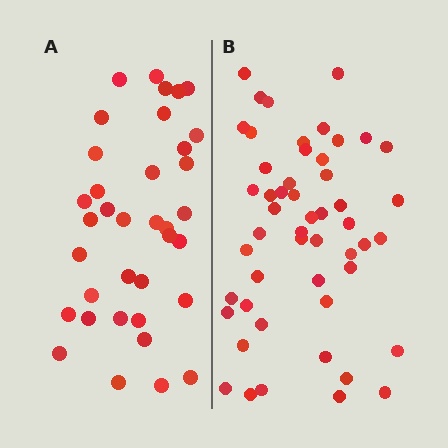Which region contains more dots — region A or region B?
Region B (the right region) has more dots.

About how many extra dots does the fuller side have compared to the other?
Region B has approximately 15 more dots than region A.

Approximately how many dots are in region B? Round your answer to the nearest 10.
About 50 dots. (The exact count is 51, which rounds to 50.)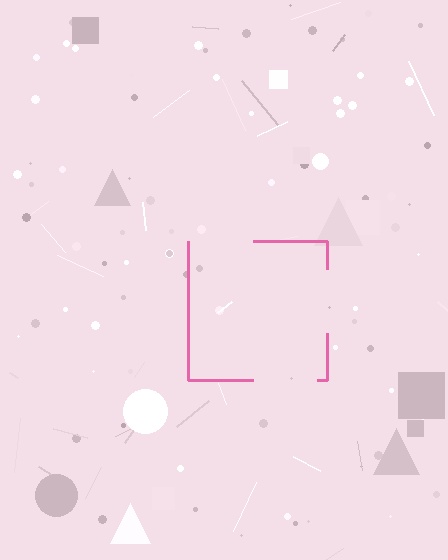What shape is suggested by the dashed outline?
The dashed outline suggests a square.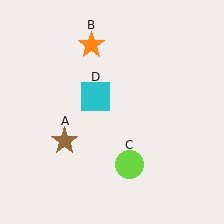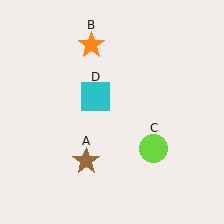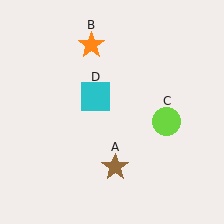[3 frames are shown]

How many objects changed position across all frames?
2 objects changed position: brown star (object A), lime circle (object C).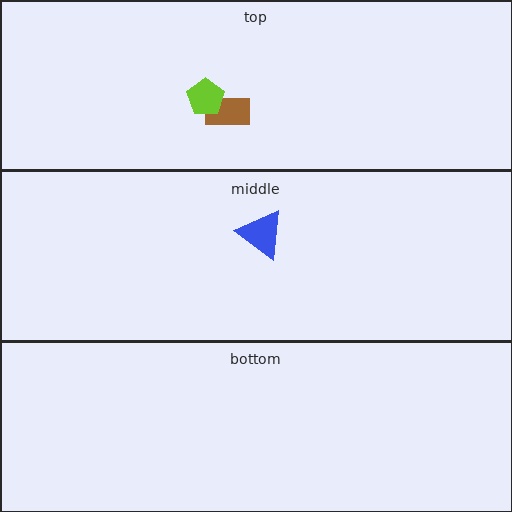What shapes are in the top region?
The brown rectangle, the lime pentagon.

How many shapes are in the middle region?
1.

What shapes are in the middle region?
The blue triangle.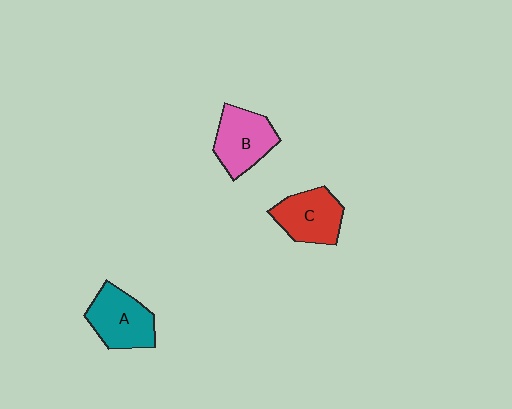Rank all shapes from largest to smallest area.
From largest to smallest: A (teal), B (pink), C (red).